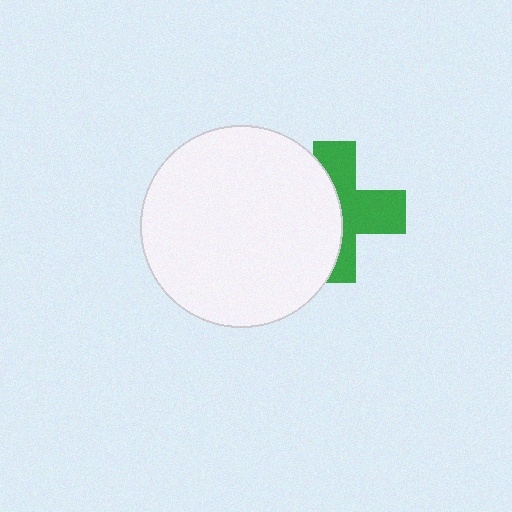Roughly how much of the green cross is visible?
About half of it is visible (roughly 52%).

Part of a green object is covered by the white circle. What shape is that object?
It is a cross.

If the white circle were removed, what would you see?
You would see the complete green cross.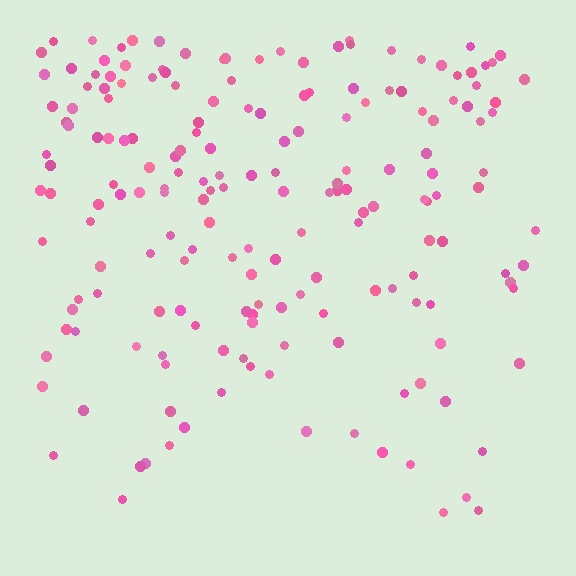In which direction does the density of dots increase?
From bottom to top, with the top side densest.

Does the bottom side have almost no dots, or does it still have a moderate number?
Still a moderate number, just noticeably fewer than the top.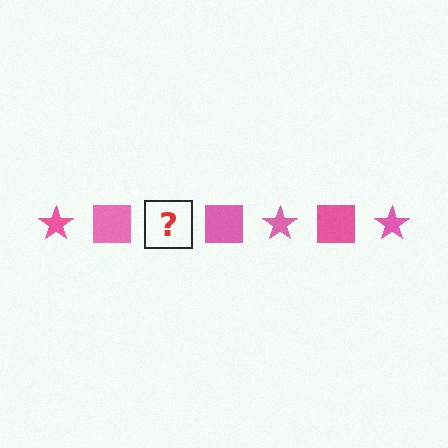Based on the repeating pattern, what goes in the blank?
The blank should be a pink star.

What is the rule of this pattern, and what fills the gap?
The rule is that the pattern cycles through star, square shapes in pink. The gap should be filled with a pink star.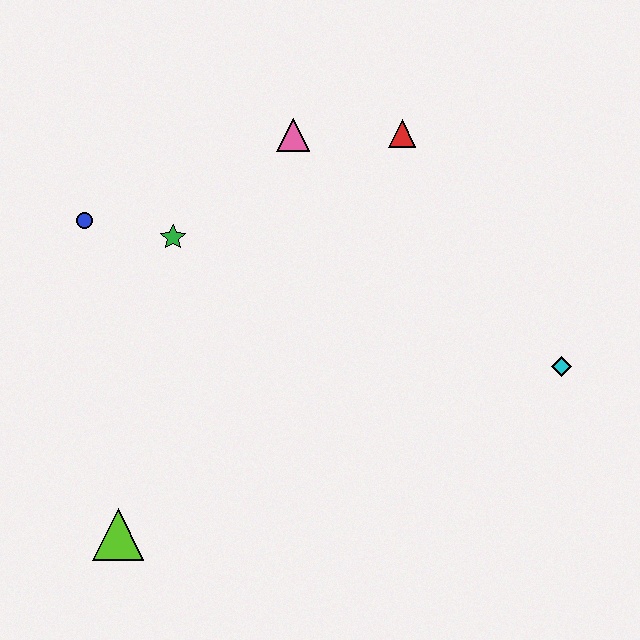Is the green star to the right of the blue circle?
Yes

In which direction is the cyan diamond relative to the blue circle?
The cyan diamond is to the right of the blue circle.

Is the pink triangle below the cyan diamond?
No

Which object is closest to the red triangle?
The pink triangle is closest to the red triangle.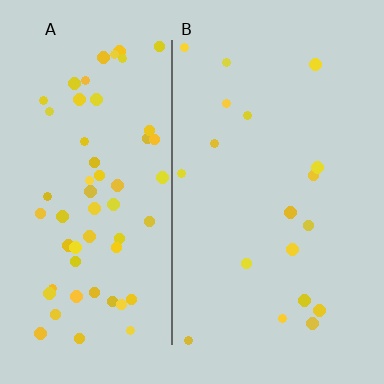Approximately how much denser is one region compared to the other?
Approximately 3.2× — region A over region B.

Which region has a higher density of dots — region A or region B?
A (the left).